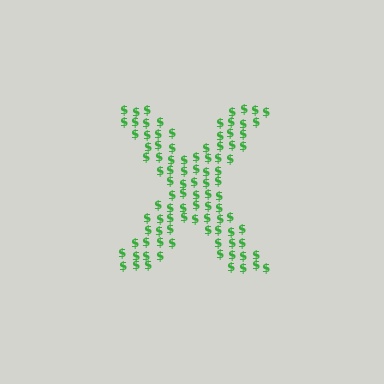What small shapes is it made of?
It is made of small dollar signs.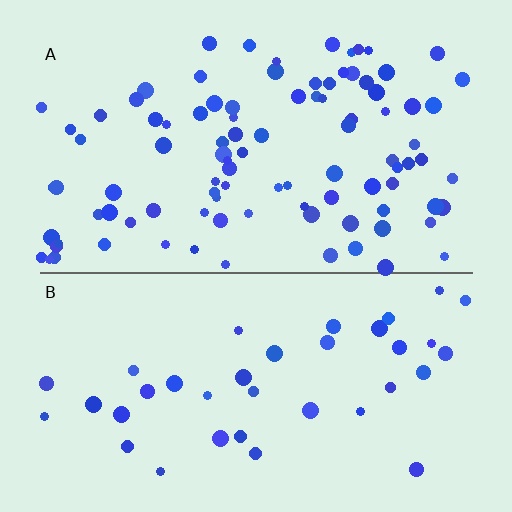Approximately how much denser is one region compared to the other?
Approximately 2.6× — region A over region B.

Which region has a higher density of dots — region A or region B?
A (the top).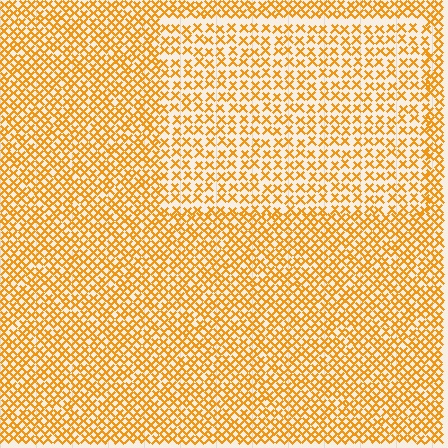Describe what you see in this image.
The image contains small orange elements arranged at two different densities. A rectangle-shaped region is visible where the elements are less densely packed than the surrounding area.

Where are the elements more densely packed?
The elements are more densely packed outside the rectangle boundary.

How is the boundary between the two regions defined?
The boundary is defined by a change in element density (approximately 1.6x ratio). All elements are the same color, size, and shape.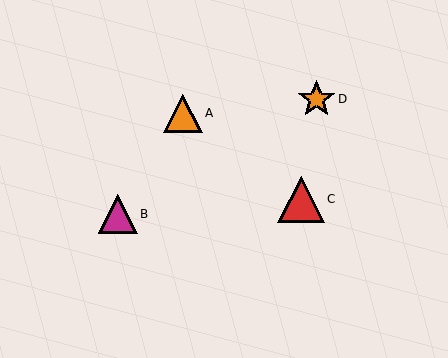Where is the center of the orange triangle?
The center of the orange triangle is at (183, 113).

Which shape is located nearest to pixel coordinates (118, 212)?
The magenta triangle (labeled B) at (118, 214) is nearest to that location.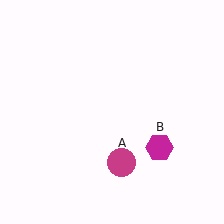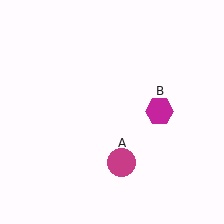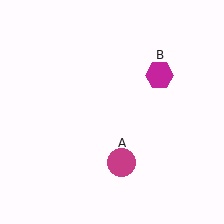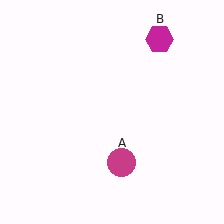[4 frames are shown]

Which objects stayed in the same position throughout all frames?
Magenta circle (object A) remained stationary.